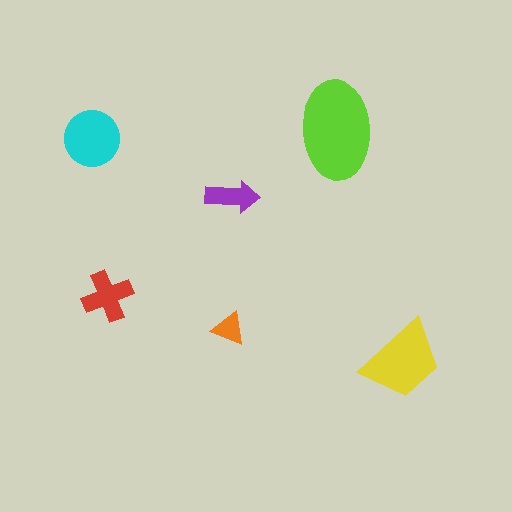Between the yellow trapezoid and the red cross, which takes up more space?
The yellow trapezoid.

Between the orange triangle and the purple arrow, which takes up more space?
The purple arrow.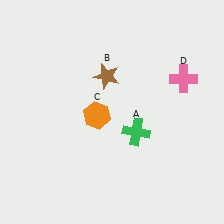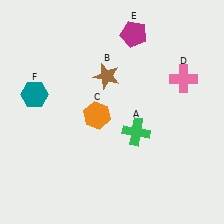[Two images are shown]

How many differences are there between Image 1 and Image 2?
There are 2 differences between the two images.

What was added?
A magenta pentagon (E), a teal hexagon (F) were added in Image 2.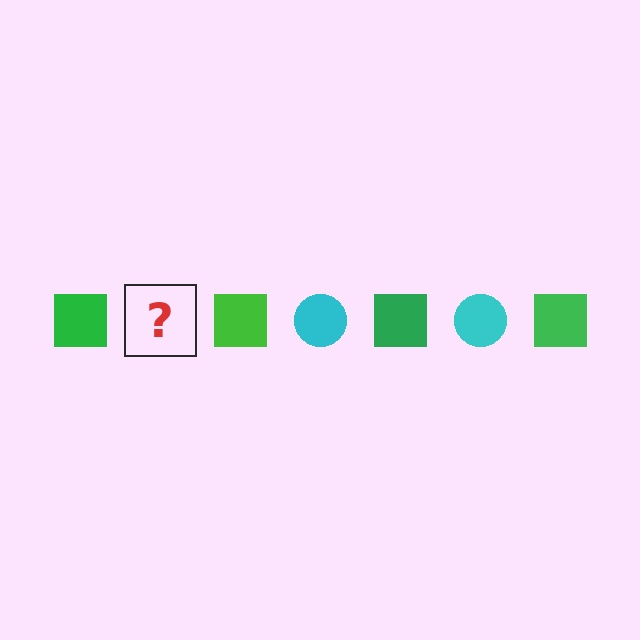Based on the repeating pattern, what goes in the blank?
The blank should be a cyan circle.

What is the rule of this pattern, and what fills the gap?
The rule is that the pattern alternates between green square and cyan circle. The gap should be filled with a cyan circle.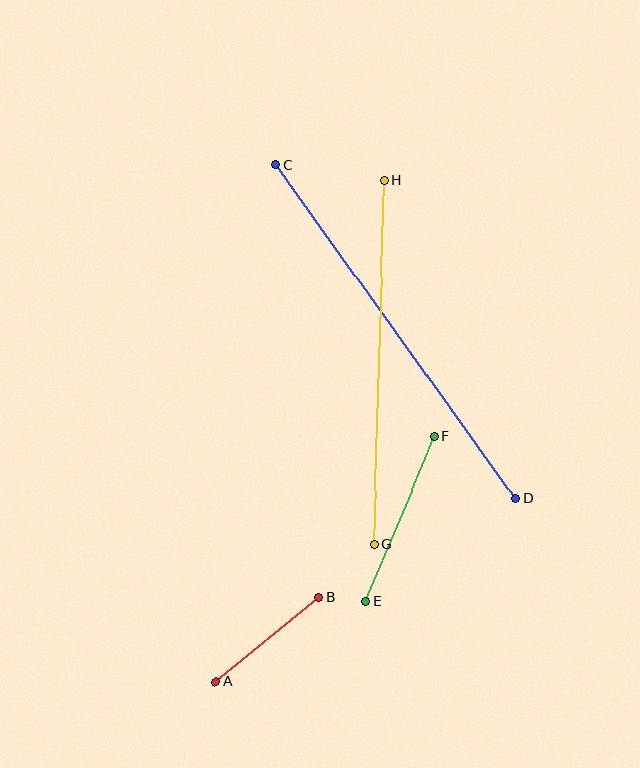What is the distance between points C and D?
The distance is approximately 410 pixels.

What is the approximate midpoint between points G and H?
The midpoint is at approximately (379, 362) pixels.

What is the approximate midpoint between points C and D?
The midpoint is at approximately (396, 331) pixels.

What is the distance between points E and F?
The distance is approximately 178 pixels.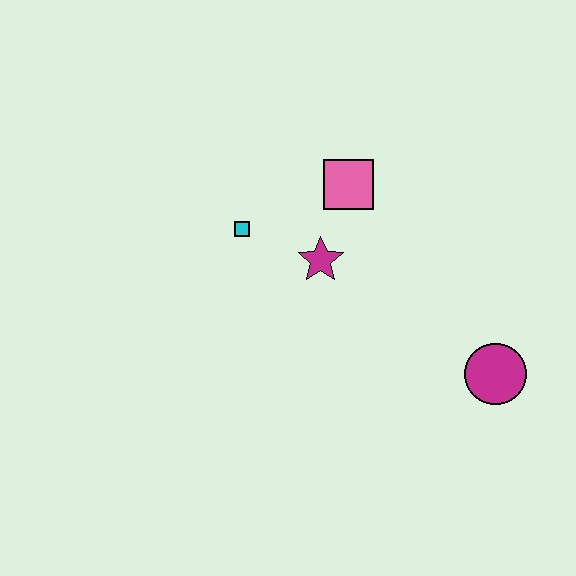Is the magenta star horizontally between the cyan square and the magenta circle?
Yes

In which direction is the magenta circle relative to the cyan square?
The magenta circle is to the right of the cyan square.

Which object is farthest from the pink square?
The magenta circle is farthest from the pink square.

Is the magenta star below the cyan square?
Yes